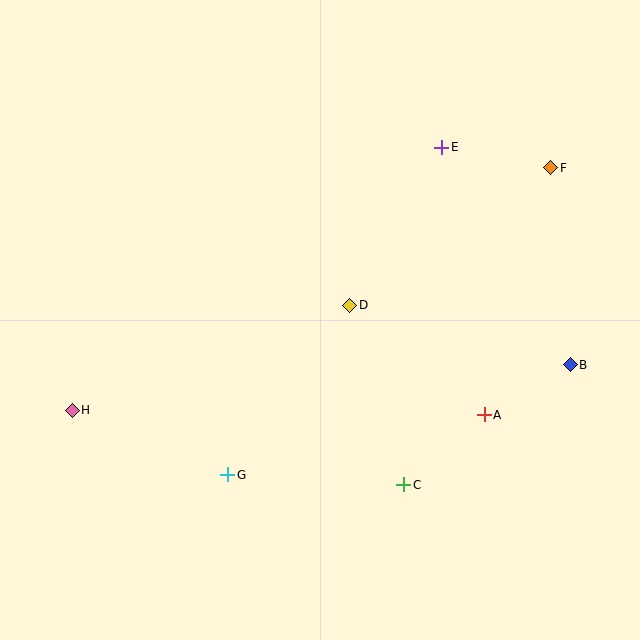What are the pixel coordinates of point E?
Point E is at (442, 148).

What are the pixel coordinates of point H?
Point H is at (72, 410).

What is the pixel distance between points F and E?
The distance between F and E is 111 pixels.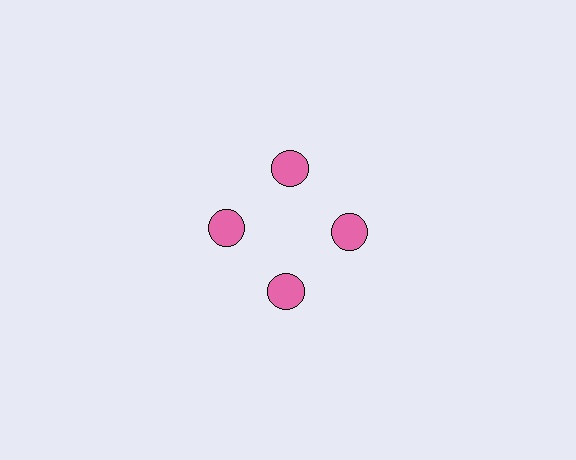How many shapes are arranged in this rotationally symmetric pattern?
There are 4 shapes, arranged in 4 groups of 1.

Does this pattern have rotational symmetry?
Yes, this pattern has 4-fold rotational symmetry. It looks the same after rotating 90 degrees around the center.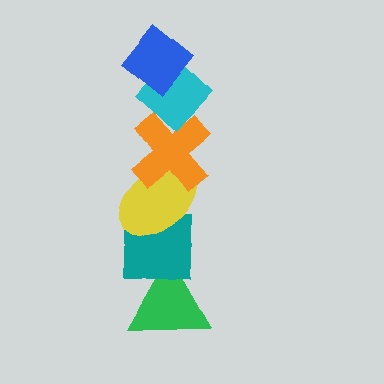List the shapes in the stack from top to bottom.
From top to bottom: the blue diamond, the cyan diamond, the orange cross, the yellow ellipse, the teal square, the green triangle.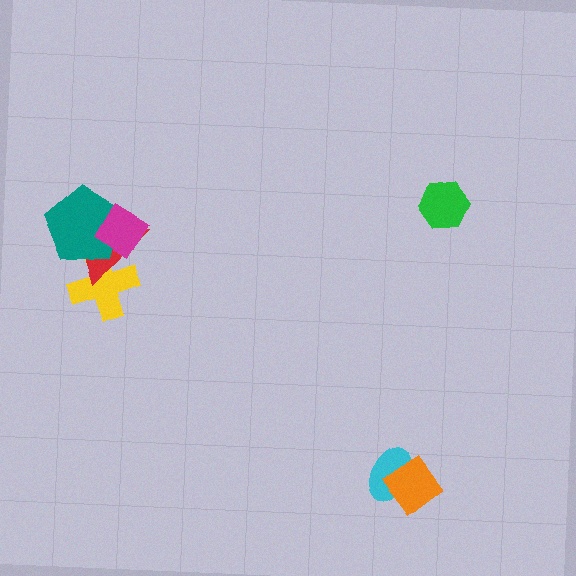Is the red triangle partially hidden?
Yes, it is partially covered by another shape.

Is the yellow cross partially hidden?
Yes, it is partially covered by another shape.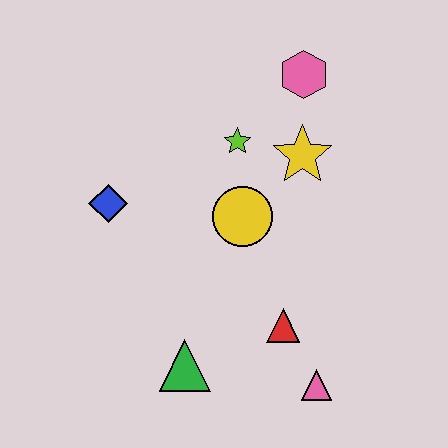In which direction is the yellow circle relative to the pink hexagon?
The yellow circle is below the pink hexagon.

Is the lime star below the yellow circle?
No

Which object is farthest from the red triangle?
The pink hexagon is farthest from the red triangle.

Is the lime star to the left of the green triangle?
No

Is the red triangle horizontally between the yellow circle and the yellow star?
Yes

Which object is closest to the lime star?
The yellow star is closest to the lime star.